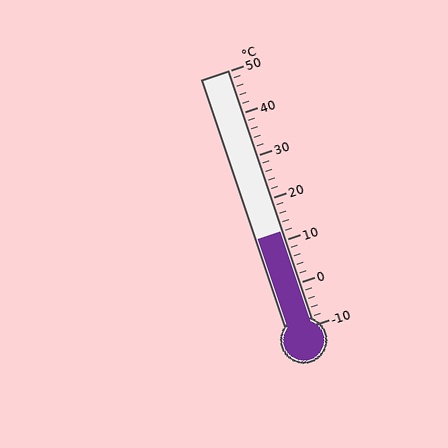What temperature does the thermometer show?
The thermometer shows approximately 12°C.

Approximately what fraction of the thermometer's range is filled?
The thermometer is filled to approximately 35% of its range.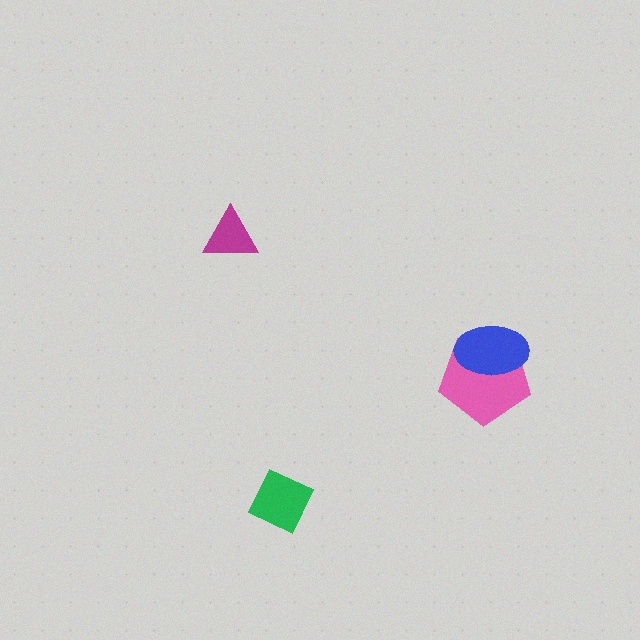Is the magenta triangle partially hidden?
No, no other shape covers it.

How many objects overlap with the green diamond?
0 objects overlap with the green diamond.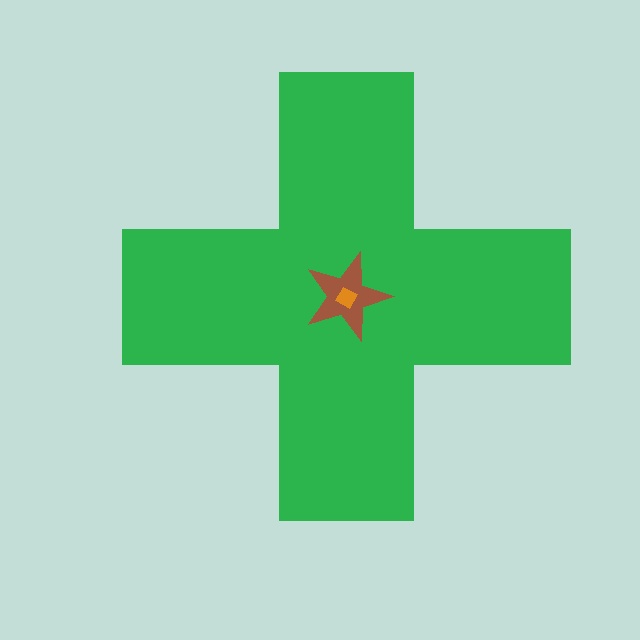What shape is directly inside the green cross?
The brown star.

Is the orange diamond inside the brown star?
Yes.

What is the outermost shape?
The green cross.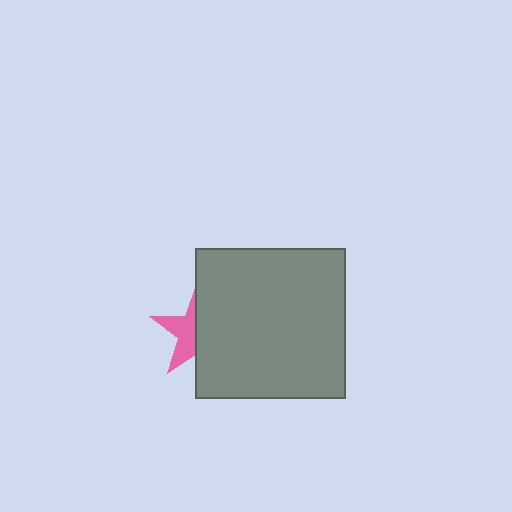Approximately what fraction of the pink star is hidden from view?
Roughly 54% of the pink star is hidden behind the gray square.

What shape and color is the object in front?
The object in front is a gray square.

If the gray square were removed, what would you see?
You would see the complete pink star.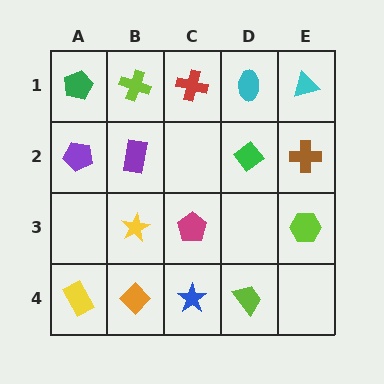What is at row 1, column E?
A cyan triangle.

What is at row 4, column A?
A yellow rectangle.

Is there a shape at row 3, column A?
No, that cell is empty.